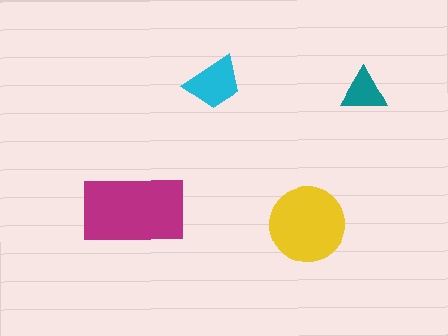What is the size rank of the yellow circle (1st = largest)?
2nd.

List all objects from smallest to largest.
The teal triangle, the cyan trapezoid, the yellow circle, the magenta rectangle.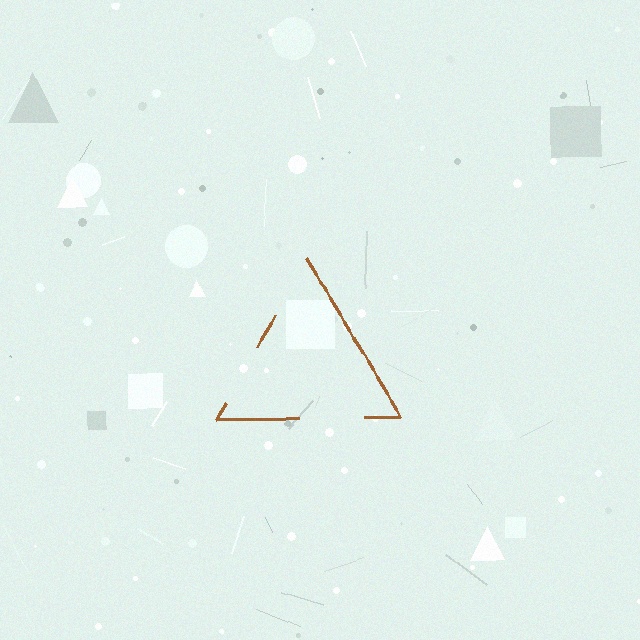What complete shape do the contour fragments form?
The contour fragments form a triangle.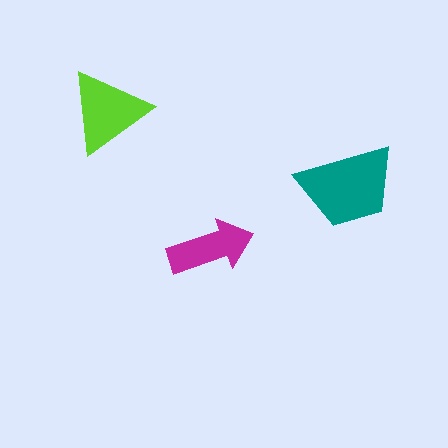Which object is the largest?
The teal trapezoid.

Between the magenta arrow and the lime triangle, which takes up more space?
The lime triangle.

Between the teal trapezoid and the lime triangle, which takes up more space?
The teal trapezoid.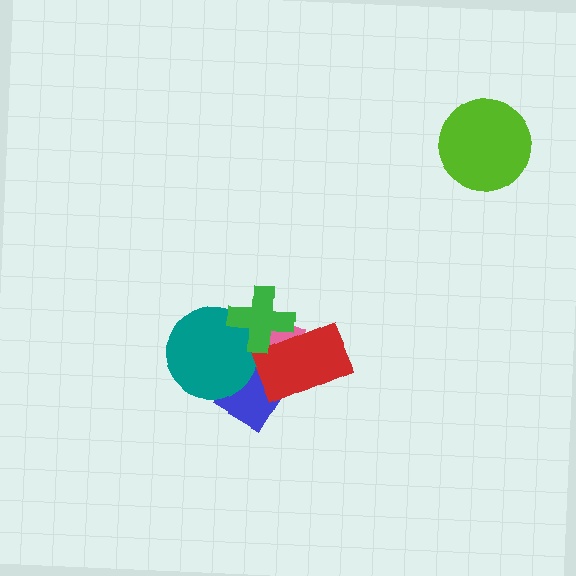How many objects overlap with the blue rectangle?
4 objects overlap with the blue rectangle.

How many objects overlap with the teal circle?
3 objects overlap with the teal circle.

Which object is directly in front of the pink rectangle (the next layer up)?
The teal circle is directly in front of the pink rectangle.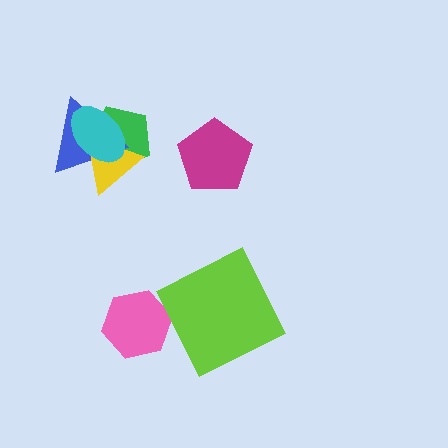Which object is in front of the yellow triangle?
The cyan ellipse is in front of the yellow triangle.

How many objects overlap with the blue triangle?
3 objects overlap with the blue triangle.